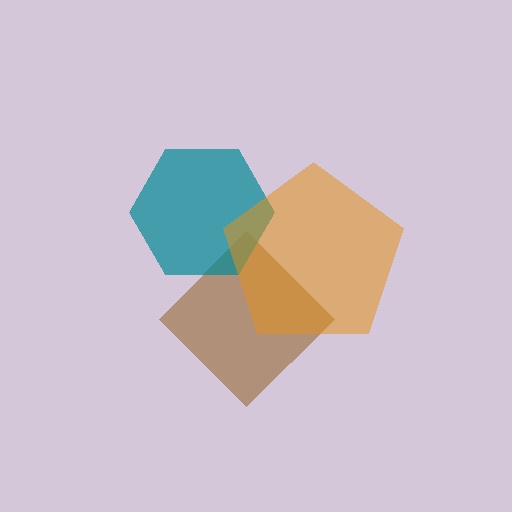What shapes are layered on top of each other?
The layered shapes are: a brown diamond, a teal hexagon, an orange pentagon.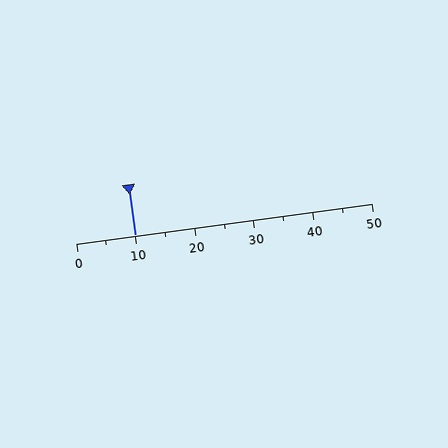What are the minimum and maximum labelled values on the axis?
The axis runs from 0 to 50.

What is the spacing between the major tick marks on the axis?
The major ticks are spaced 10 apart.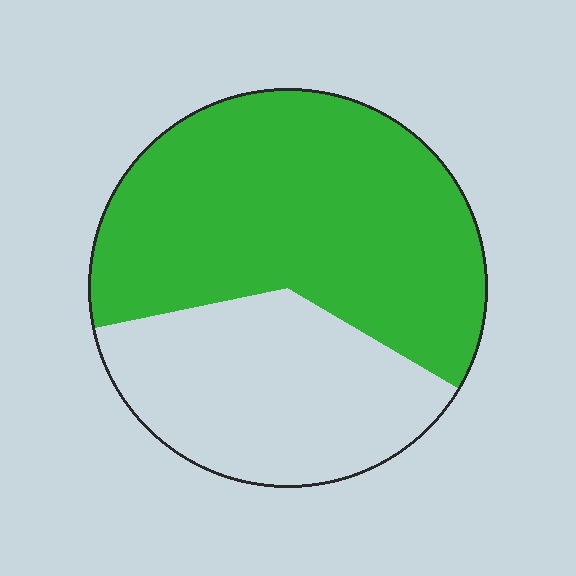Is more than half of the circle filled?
Yes.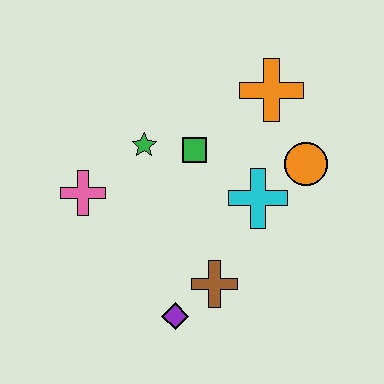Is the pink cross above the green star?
No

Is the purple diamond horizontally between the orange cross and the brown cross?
No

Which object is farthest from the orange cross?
The purple diamond is farthest from the orange cross.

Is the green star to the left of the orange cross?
Yes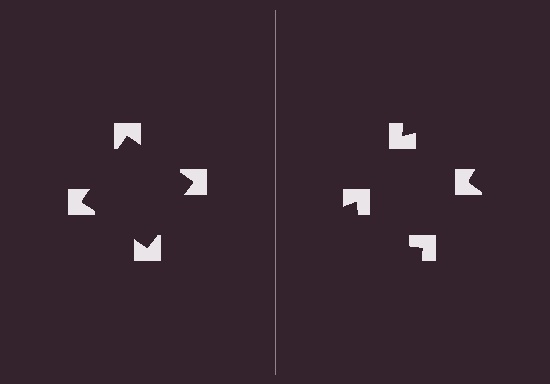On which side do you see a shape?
An illusory square appears on the left side. On the right side the wedge cuts are rotated, so no coherent shape forms.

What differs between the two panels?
The notched squares are positioned identically on both sides; only the wedge orientations differ. On the left they align to a square; on the right they are misaligned.